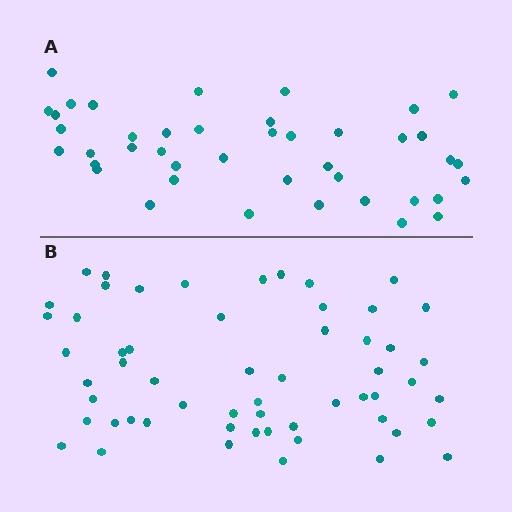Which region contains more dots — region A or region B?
Region B (the bottom region) has more dots.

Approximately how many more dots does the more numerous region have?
Region B has approximately 15 more dots than region A.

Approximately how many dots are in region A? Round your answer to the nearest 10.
About 40 dots. (The exact count is 42, which rounds to 40.)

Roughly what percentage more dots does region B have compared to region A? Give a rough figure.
About 35% more.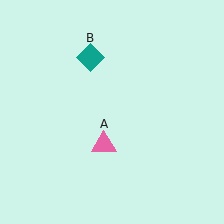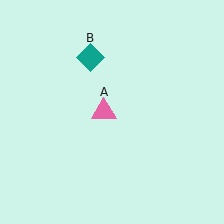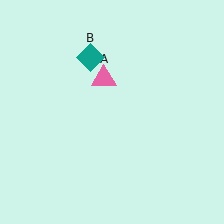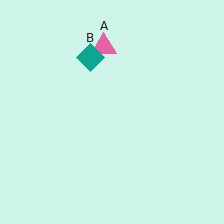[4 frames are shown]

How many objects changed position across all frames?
1 object changed position: pink triangle (object A).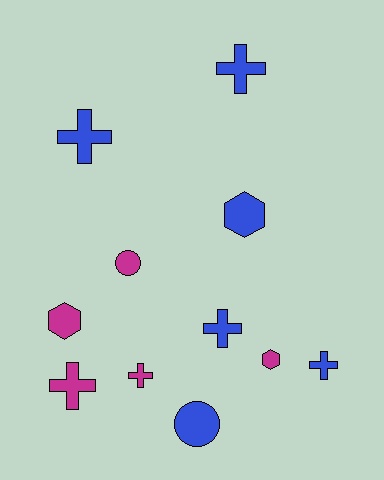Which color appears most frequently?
Blue, with 6 objects.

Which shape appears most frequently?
Cross, with 6 objects.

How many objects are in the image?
There are 11 objects.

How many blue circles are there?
There is 1 blue circle.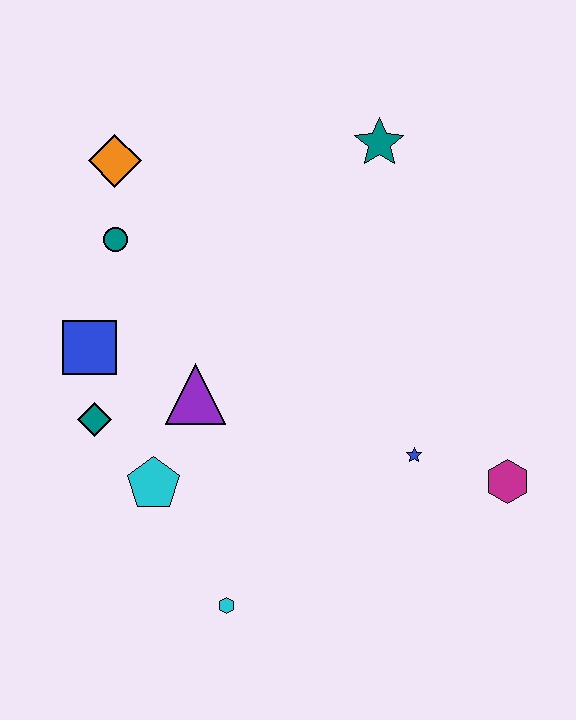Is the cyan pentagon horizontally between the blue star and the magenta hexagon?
No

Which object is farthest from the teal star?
The cyan hexagon is farthest from the teal star.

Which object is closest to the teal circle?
The orange diamond is closest to the teal circle.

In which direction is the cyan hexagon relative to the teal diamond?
The cyan hexagon is below the teal diamond.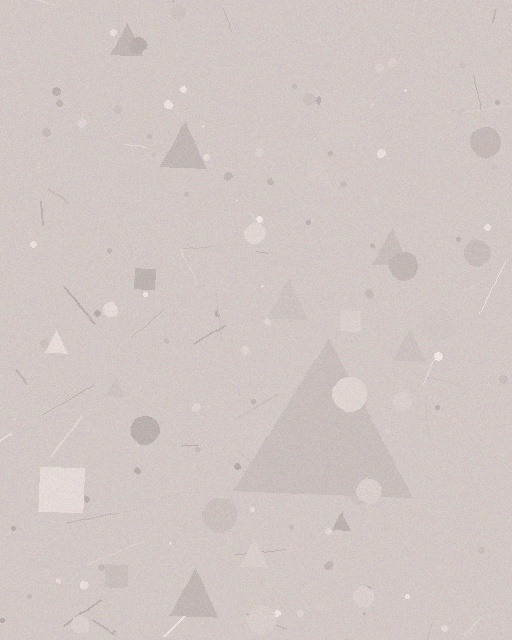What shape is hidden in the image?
A triangle is hidden in the image.